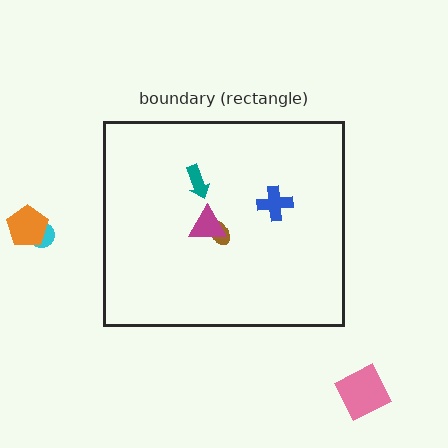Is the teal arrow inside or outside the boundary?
Inside.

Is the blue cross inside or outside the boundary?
Inside.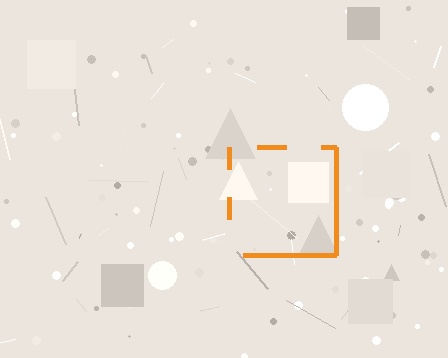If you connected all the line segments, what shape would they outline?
They would outline a square.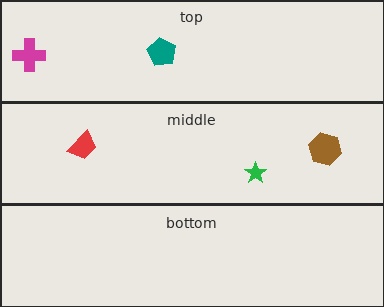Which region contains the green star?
The middle region.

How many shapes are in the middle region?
3.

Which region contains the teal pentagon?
The top region.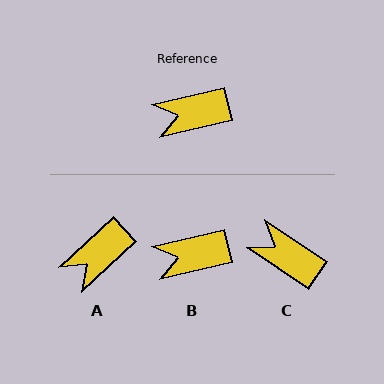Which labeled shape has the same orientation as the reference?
B.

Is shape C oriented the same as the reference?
No, it is off by about 47 degrees.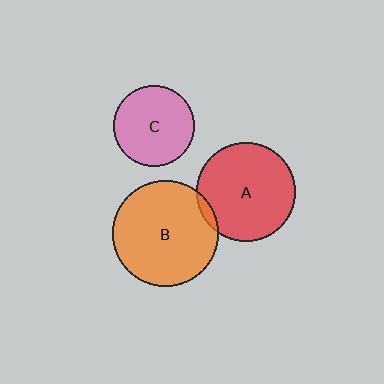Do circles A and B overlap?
Yes.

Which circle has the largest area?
Circle B (orange).